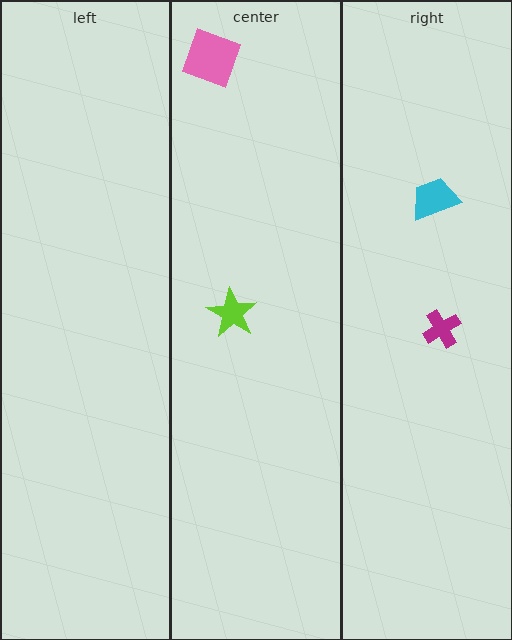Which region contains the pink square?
The center region.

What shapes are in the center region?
The lime star, the pink square.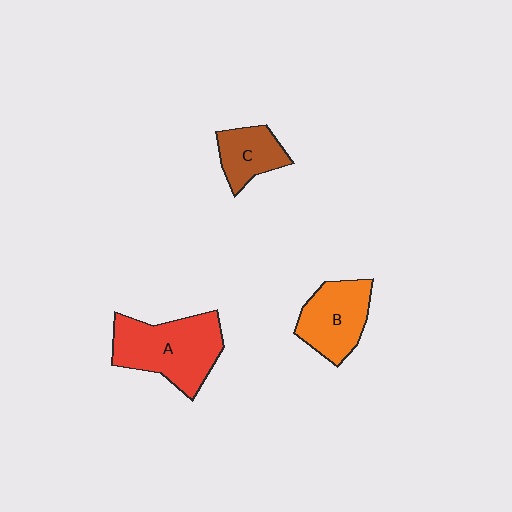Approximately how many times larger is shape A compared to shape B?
Approximately 1.4 times.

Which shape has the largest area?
Shape A (red).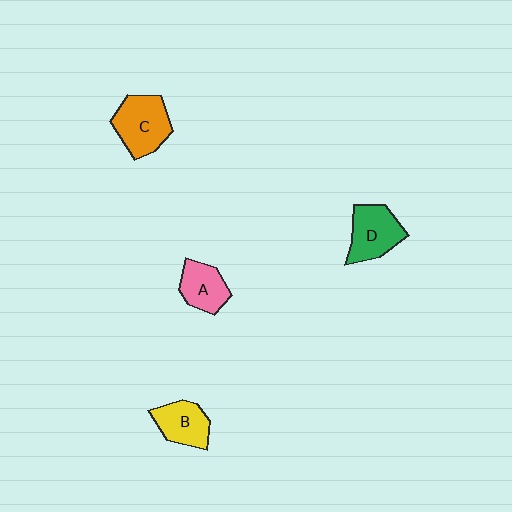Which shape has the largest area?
Shape C (orange).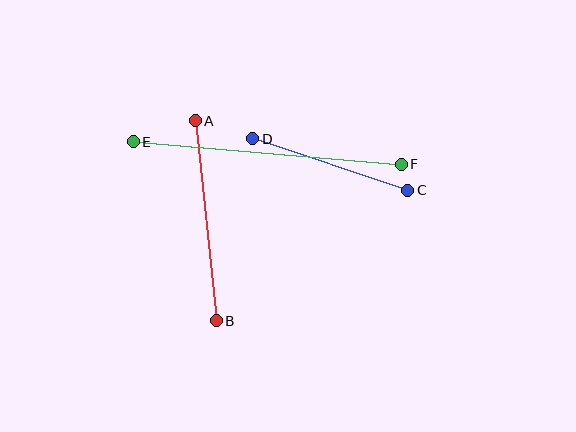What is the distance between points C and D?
The distance is approximately 163 pixels.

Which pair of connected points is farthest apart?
Points E and F are farthest apart.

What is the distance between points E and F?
The distance is approximately 269 pixels.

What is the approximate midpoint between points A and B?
The midpoint is at approximately (206, 221) pixels.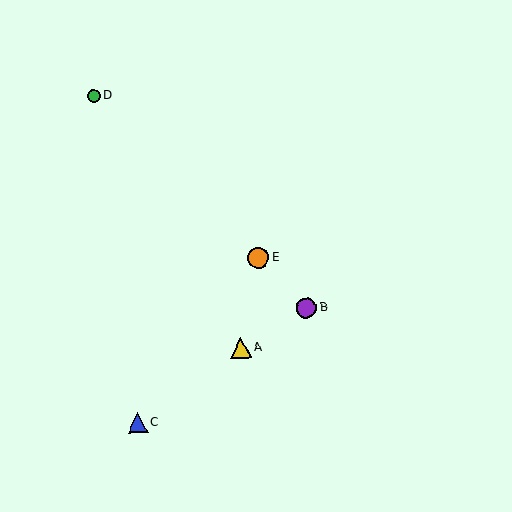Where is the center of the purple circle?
The center of the purple circle is at (306, 308).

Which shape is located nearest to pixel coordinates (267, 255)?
The orange circle (labeled E) at (258, 258) is nearest to that location.